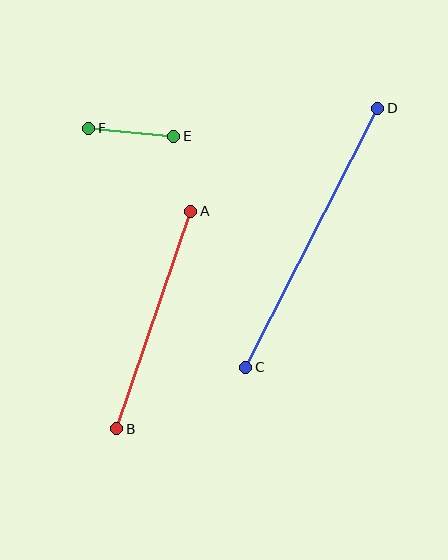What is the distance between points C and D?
The distance is approximately 291 pixels.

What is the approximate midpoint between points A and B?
The midpoint is at approximately (154, 320) pixels.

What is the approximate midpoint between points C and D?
The midpoint is at approximately (312, 238) pixels.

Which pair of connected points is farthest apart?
Points C and D are farthest apart.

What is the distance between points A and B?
The distance is approximately 230 pixels.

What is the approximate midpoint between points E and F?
The midpoint is at approximately (131, 132) pixels.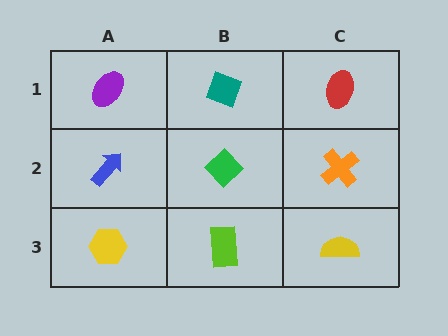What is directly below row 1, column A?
A blue arrow.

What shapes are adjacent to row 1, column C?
An orange cross (row 2, column C), a teal diamond (row 1, column B).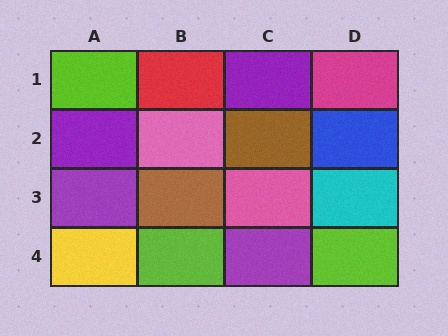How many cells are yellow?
1 cell is yellow.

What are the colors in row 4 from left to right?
Yellow, lime, purple, lime.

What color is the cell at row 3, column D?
Cyan.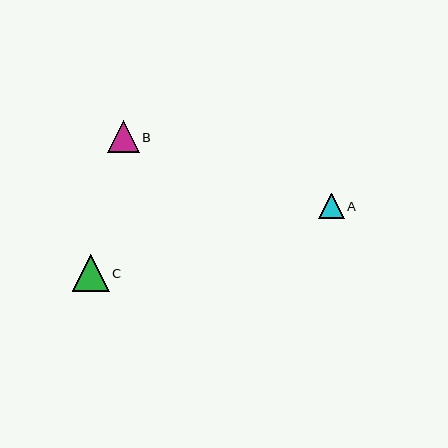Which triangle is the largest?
Triangle C is the largest with a size of approximately 37 pixels.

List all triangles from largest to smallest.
From largest to smallest: C, B, A.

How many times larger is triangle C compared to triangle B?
Triangle C is approximately 1.2 times the size of triangle B.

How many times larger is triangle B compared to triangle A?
Triangle B is approximately 1.2 times the size of triangle A.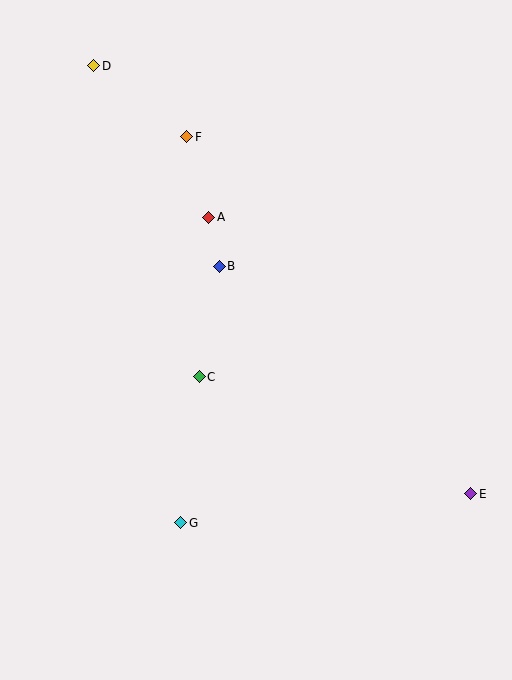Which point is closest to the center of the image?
Point C at (199, 377) is closest to the center.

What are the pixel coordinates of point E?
Point E is at (471, 494).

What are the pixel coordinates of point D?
Point D is at (94, 66).